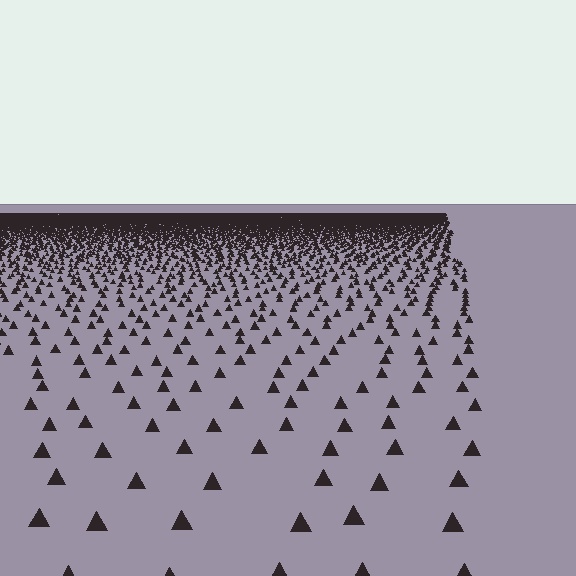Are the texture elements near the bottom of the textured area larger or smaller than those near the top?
Larger. Near the bottom, elements are closer to the viewer and appear at a bigger on-screen size.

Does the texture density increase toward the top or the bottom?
Density increases toward the top.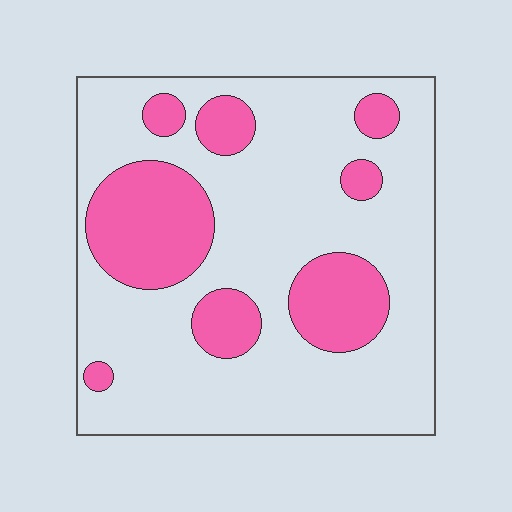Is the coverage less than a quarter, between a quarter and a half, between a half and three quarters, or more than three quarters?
Between a quarter and a half.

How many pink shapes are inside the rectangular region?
8.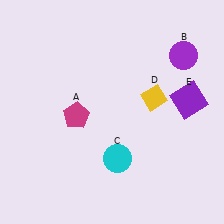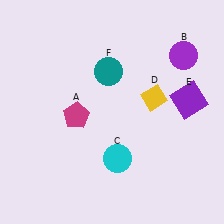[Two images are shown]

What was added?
A teal circle (F) was added in Image 2.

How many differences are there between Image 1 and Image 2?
There is 1 difference between the two images.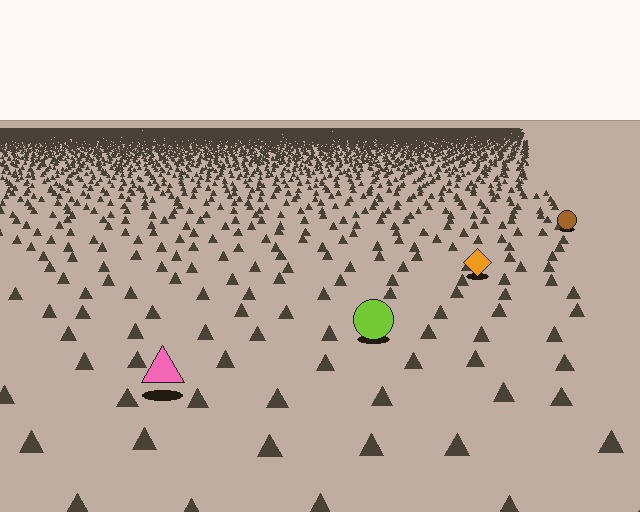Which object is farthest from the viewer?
The brown circle is farthest from the viewer. It appears smaller and the ground texture around it is denser.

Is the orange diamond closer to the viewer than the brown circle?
Yes. The orange diamond is closer — you can tell from the texture gradient: the ground texture is coarser near it.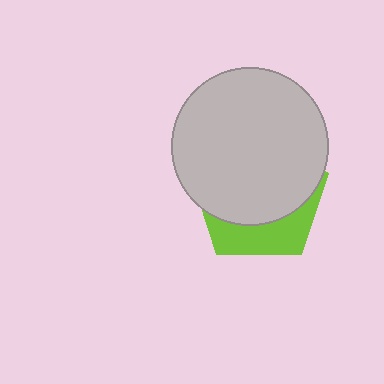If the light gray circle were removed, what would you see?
You would see the complete lime pentagon.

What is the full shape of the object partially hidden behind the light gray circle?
The partially hidden object is a lime pentagon.